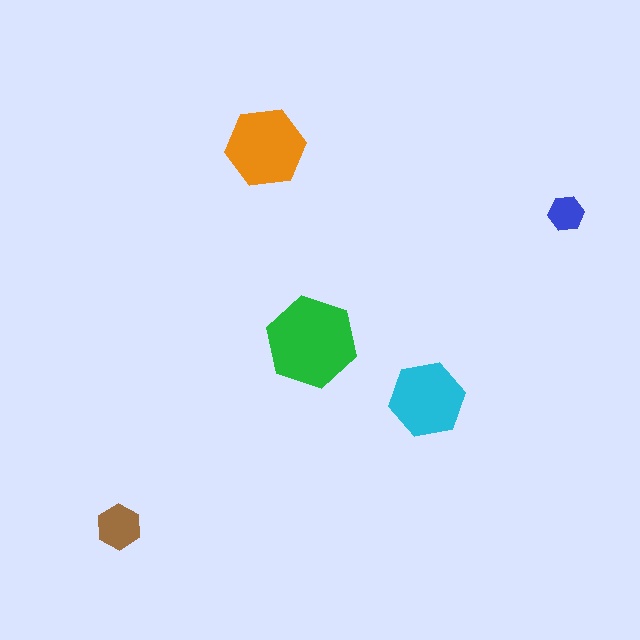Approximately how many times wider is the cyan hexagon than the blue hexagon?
About 2 times wider.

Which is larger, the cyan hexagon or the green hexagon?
The green one.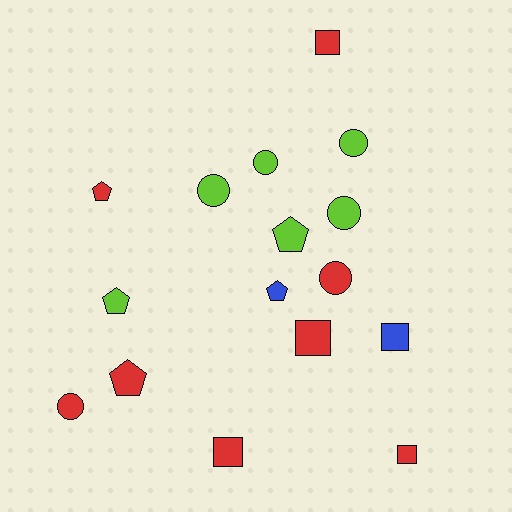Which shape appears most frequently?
Circle, with 6 objects.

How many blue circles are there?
There are no blue circles.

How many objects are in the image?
There are 16 objects.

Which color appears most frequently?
Red, with 8 objects.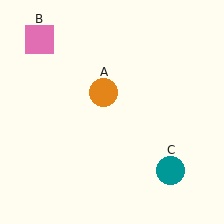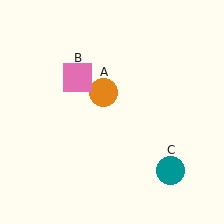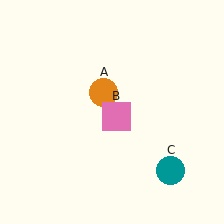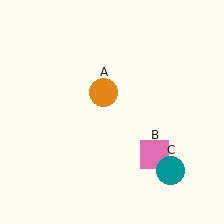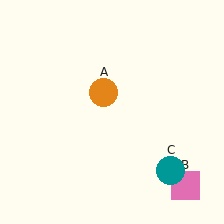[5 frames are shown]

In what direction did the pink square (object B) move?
The pink square (object B) moved down and to the right.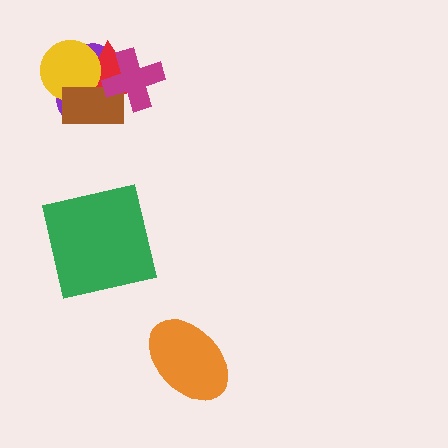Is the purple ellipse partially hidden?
Yes, it is partially covered by another shape.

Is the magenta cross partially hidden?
No, no other shape covers it.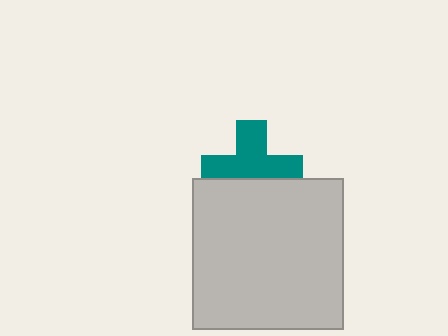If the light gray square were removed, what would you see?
You would see the complete teal cross.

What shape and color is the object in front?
The object in front is a light gray square.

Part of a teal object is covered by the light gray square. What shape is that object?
It is a cross.